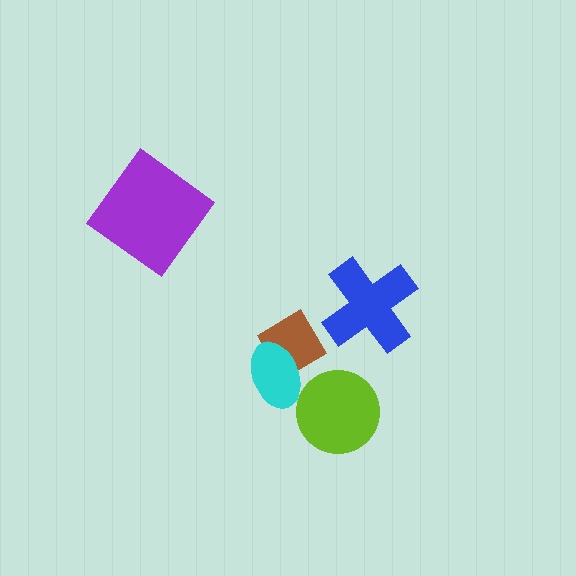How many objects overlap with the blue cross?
0 objects overlap with the blue cross.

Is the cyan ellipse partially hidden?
No, no other shape covers it.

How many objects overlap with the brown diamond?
1 object overlaps with the brown diamond.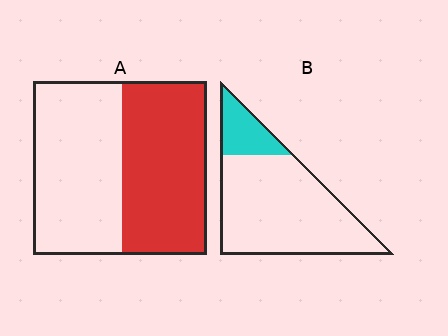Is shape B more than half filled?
No.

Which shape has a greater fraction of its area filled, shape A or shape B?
Shape A.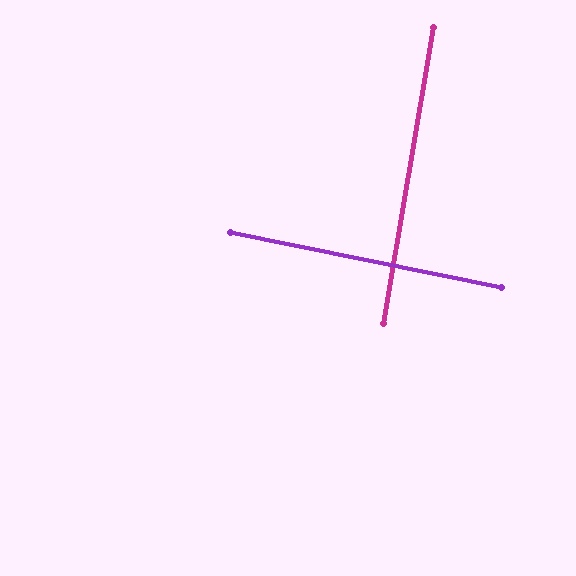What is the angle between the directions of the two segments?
Approximately 88 degrees.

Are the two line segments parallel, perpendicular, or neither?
Perpendicular — they meet at approximately 88°.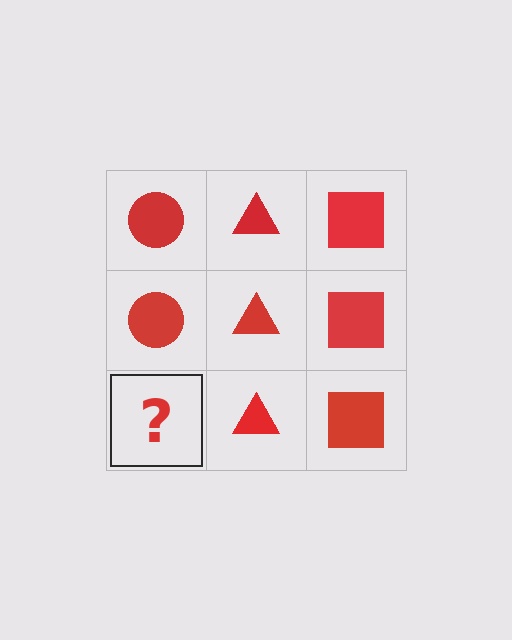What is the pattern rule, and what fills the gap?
The rule is that each column has a consistent shape. The gap should be filled with a red circle.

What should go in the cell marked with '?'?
The missing cell should contain a red circle.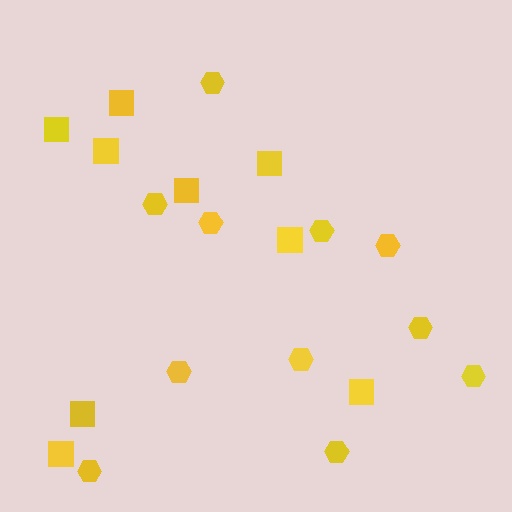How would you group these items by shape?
There are 2 groups: one group of squares (9) and one group of hexagons (11).